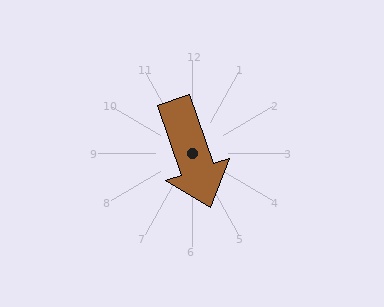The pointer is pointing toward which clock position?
Roughly 5 o'clock.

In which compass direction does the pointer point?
South.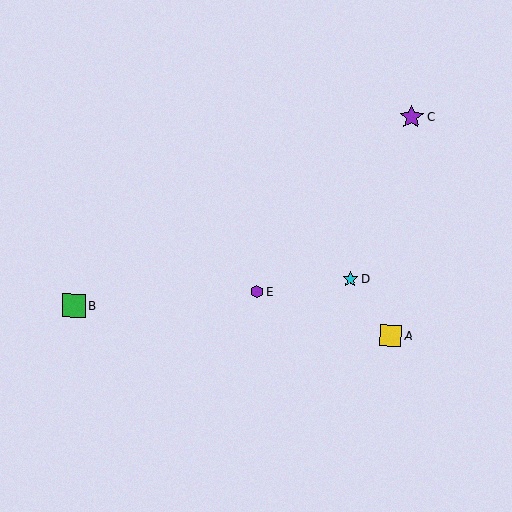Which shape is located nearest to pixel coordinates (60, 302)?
The green square (labeled B) at (74, 306) is nearest to that location.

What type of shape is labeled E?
Shape E is a purple hexagon.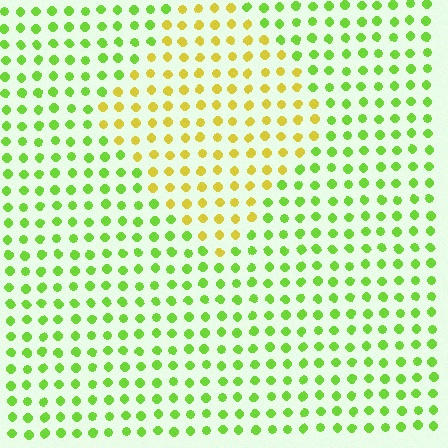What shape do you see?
I see a diamond.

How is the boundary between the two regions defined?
The boundary is defined purely by a slight shift in hue (about 45 degrees). Spacing, size, and orientation are identical on both sides.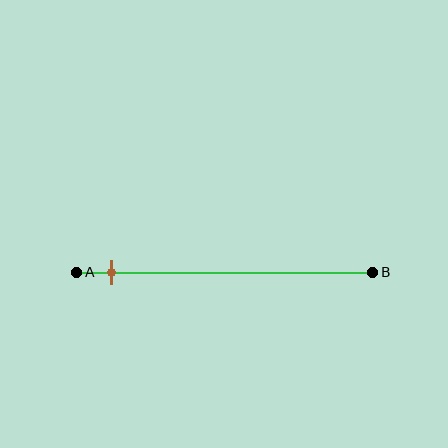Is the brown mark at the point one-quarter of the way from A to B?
No, the mark is at about 10% from A, not at the 25% one-quarter point.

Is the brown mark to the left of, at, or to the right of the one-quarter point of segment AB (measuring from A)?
The brown mark is to the left of the one-quarter point of segment AB.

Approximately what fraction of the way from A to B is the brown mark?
The brown mark is approximately 10% of the way from A to B.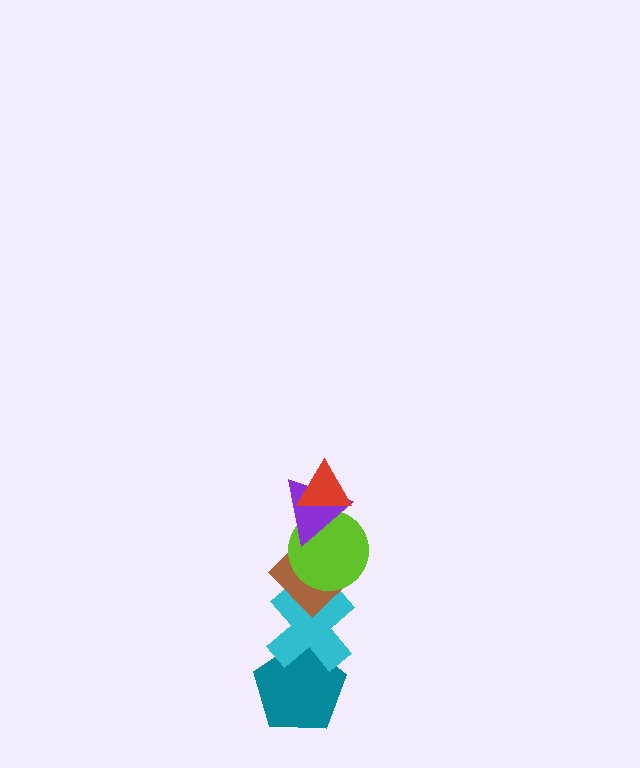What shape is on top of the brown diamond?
The lime circle is on top of the brown diamond.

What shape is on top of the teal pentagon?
The cyan cross is on top of the teal pentagon.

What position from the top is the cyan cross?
The cyan cross is 5th from the top.